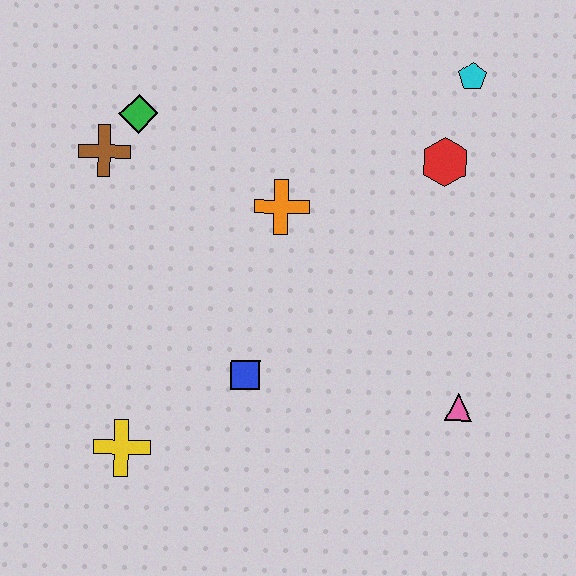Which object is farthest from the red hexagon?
The yellow cross is farthest from the red hexagon.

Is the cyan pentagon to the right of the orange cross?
Yes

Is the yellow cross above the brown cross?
No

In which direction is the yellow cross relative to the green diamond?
The yellow cross is below the green diamond.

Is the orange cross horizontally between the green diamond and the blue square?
No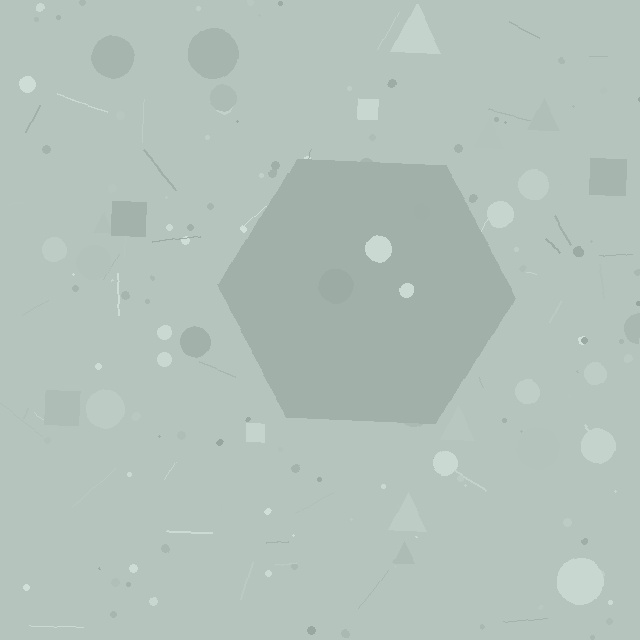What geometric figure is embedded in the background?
A hexagon is embedded in the background.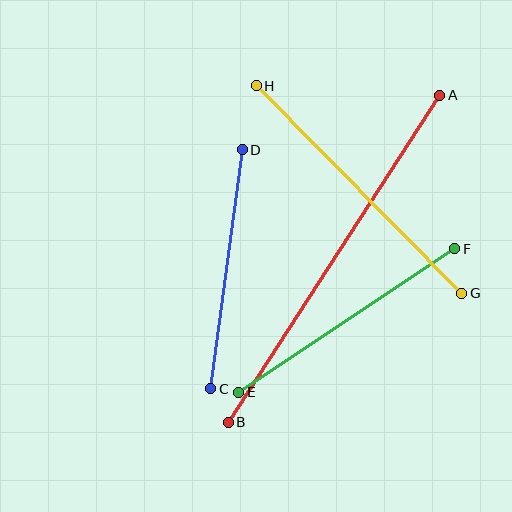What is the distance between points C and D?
The distance is approximately 241 pixels.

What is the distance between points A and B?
The distance is approximately 389 pixels.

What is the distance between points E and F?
The distance is approximately 259 pixels.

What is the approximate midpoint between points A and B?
The midpoint is at approximately (334, 259) pixels.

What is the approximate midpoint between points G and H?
The midpoint is at approximately (359, 190) pixels.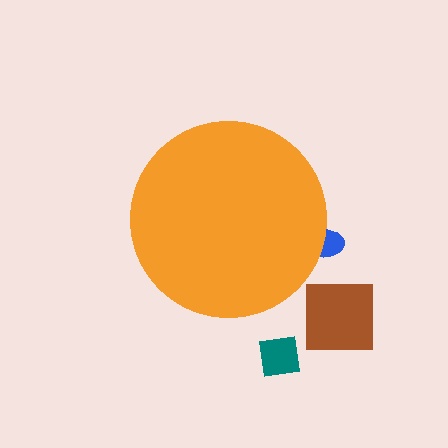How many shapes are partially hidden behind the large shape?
1 shape is partially hidden.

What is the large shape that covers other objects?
An orange circle.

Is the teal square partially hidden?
No, the teal square is fully visible.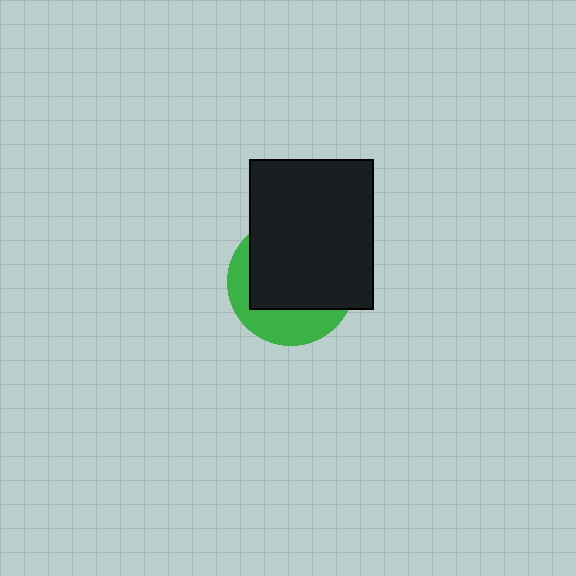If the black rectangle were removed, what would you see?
You would see the complete green circle.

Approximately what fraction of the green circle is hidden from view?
Roughly 66% of the green circle is hidden behind the black rectangle.